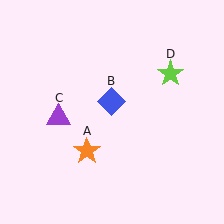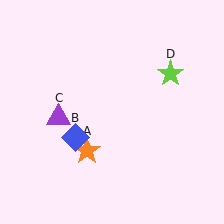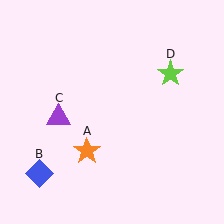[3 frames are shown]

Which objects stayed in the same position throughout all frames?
Orange star (object A) and purple triangle (object C) and lime star (object D) remained stationary.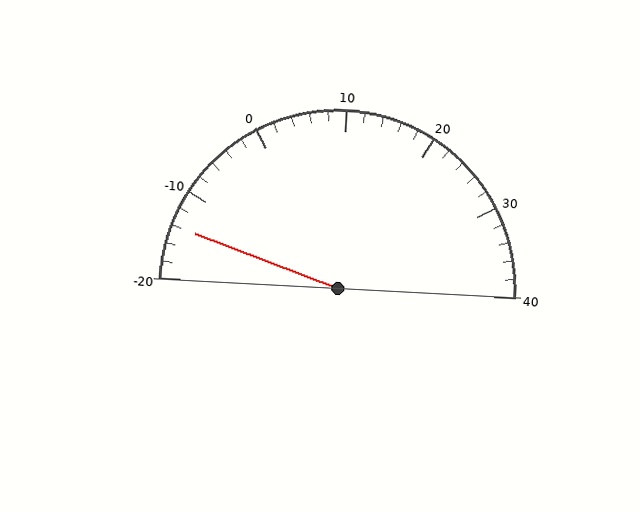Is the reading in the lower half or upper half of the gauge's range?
The reading is in the lower half of the range (-20 to 40).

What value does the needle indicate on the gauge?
The needle indicates approximately -14.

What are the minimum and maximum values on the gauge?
The gauge ranges from -20 to 40.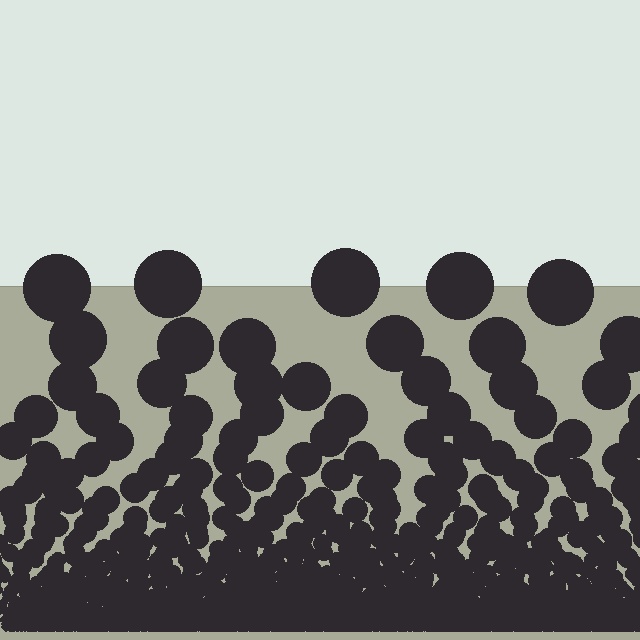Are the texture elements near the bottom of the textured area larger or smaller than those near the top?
Smaller. The gradient is inverted — elements near the bottom are smaller and denser.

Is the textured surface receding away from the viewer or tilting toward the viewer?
The surface appears to tilt toward the viewer. Texture elements get larger and sparser toward the top.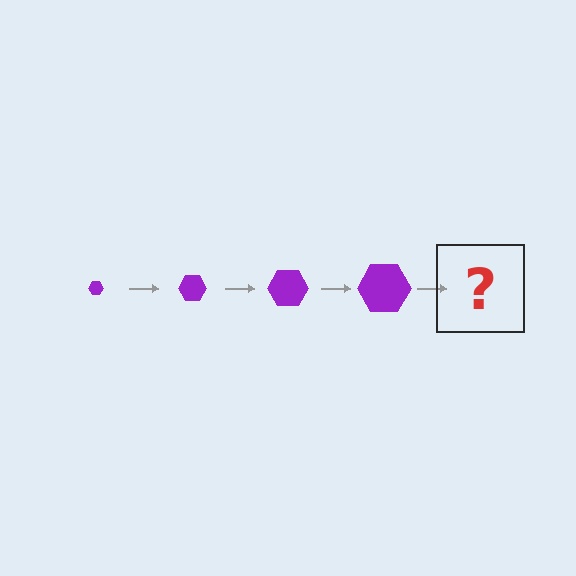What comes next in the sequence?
The next element should be a purple hexagon, larger than the previous one.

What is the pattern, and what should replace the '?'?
The pattern is that the hexagon gets progressively larger each step. The '?' should be a purple hexagon, larger than the previous one.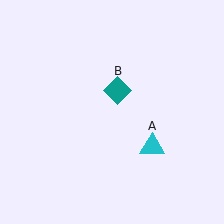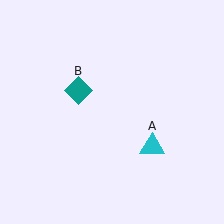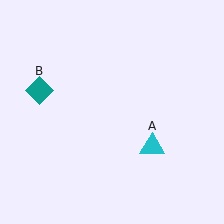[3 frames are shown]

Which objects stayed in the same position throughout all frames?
Cyan triangle (object A) remained stationary.